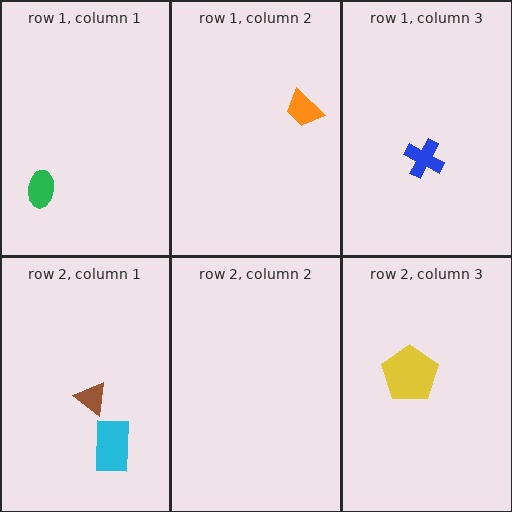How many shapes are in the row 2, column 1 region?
2.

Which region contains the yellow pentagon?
The row 2, column 3 region.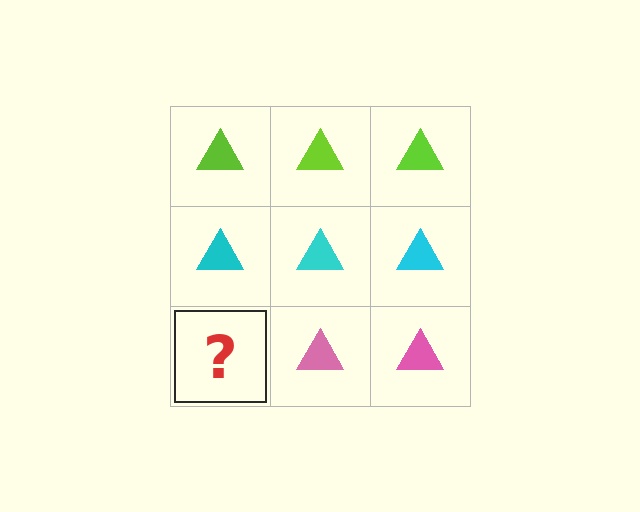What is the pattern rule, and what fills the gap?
The rule is that each row has a consistent color. The gap should be filled with a pink triangle.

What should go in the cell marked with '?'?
The missing cell should contain a pink triangle.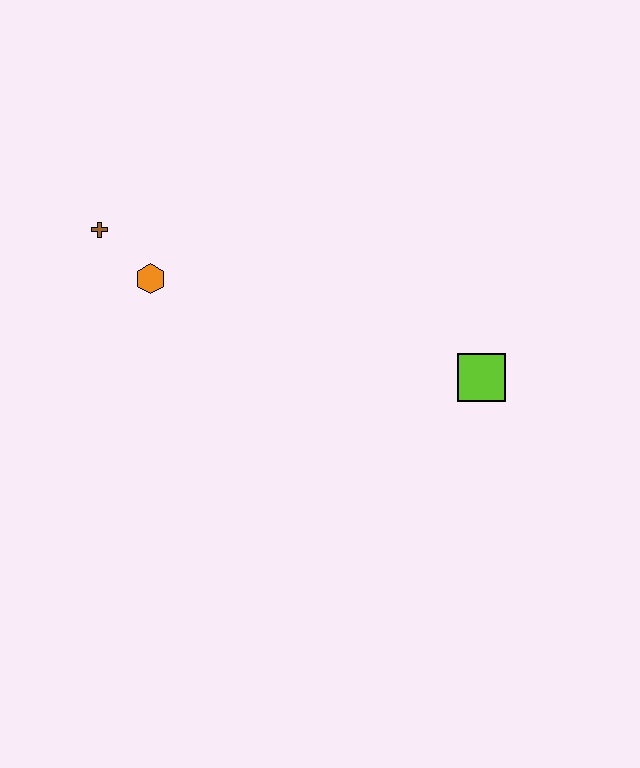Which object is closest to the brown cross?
The orange hexagon is closest to the brown cross.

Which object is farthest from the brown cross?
The lime square is farthest from the brown cross.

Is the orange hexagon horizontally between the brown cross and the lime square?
Yes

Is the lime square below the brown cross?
Yes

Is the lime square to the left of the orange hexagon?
No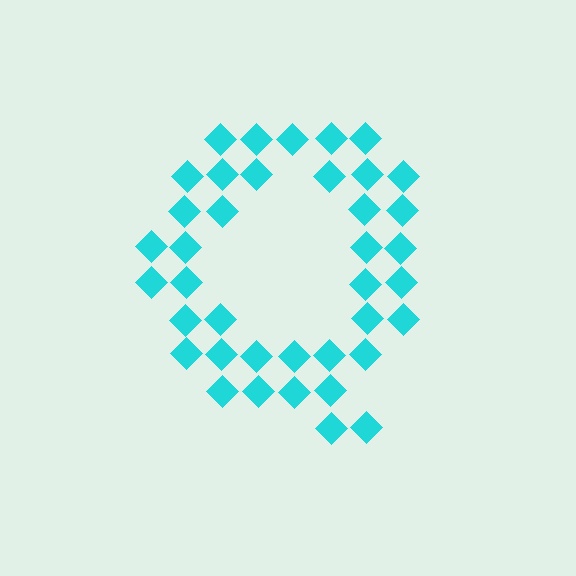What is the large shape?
The large shape is the letter Q.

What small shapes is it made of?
It is made of small diamonds.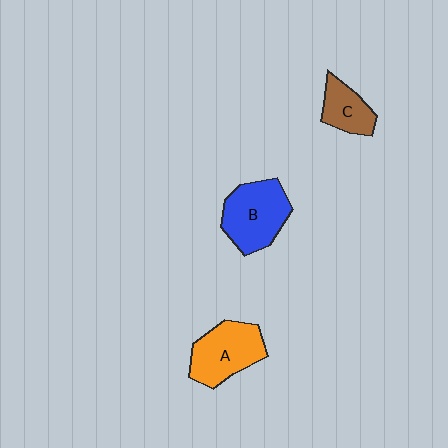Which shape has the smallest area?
Shape C (brown).